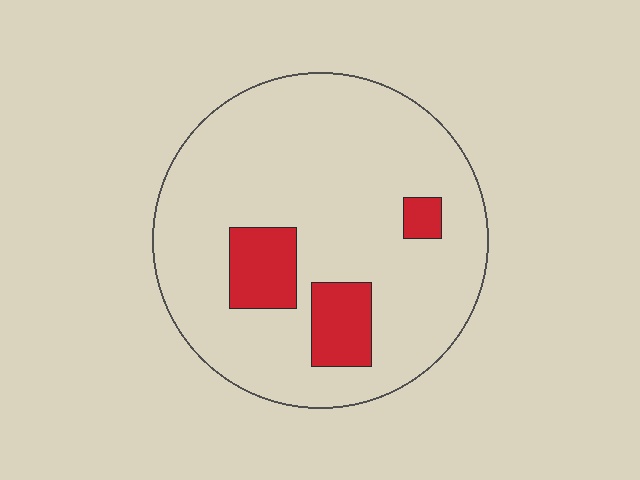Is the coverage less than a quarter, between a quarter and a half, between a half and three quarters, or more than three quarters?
Less than a quarter.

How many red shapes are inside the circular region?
3.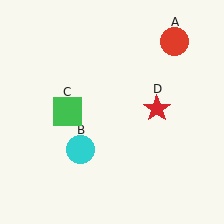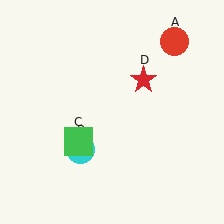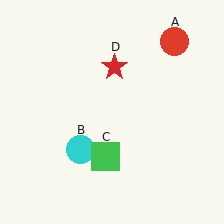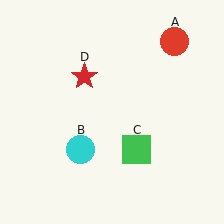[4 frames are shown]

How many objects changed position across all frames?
2 objects changed position: green square (object C), red star (object D).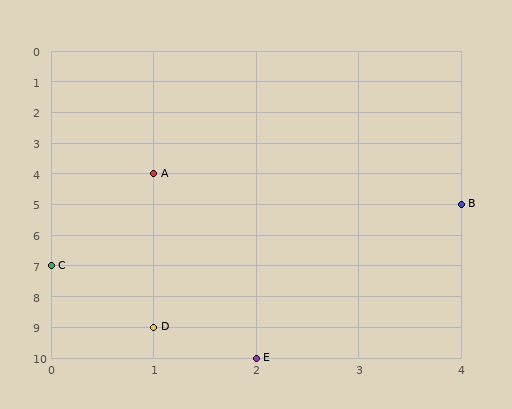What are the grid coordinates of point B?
Point B is at grid coordinates (4, 5).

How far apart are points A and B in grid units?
Points A and B are 3 columns and 1 row apart (about 3.2 grid units diagonally).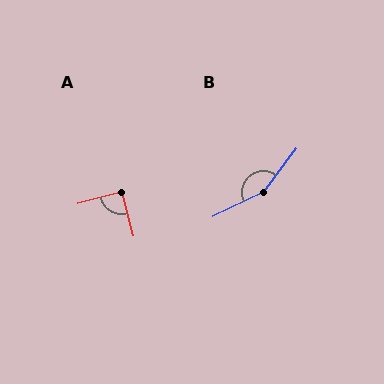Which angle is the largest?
B, at approximately 153 degrees.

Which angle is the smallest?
A, at approximately 90 degrees.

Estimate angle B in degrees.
Approximately 153 degrees.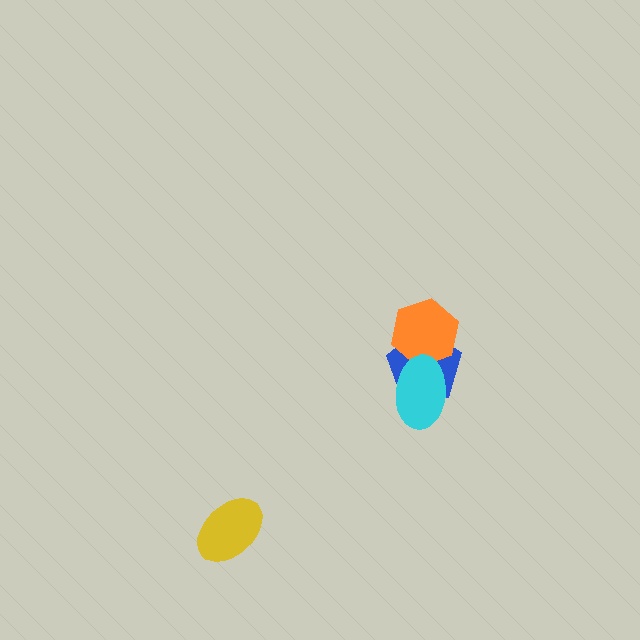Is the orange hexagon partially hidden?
Yes, it is partially covered by another shape.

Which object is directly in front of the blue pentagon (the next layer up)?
The orange hexagon is directly in front of the blue pentagon.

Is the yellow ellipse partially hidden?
No, no other shape covers it.